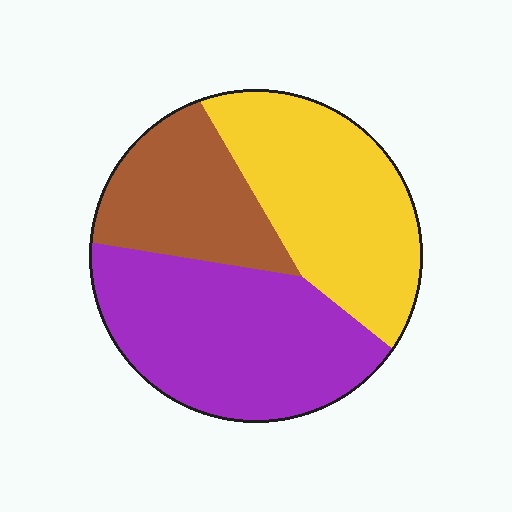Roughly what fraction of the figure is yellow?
Yellow covers around 35% of the figure.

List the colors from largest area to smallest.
From largest to smallest: purple, yellow, brown.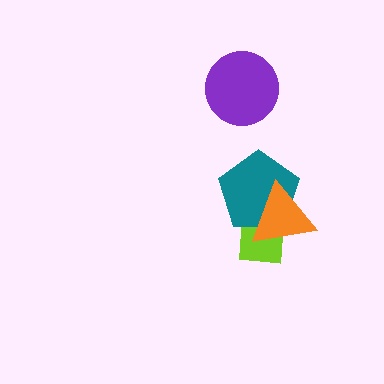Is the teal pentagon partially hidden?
Yes, it is partially covered by another shape.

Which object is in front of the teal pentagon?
The orange triangle is in front of the teal pentagon.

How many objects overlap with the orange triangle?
2 objects overlap with the orange triangle.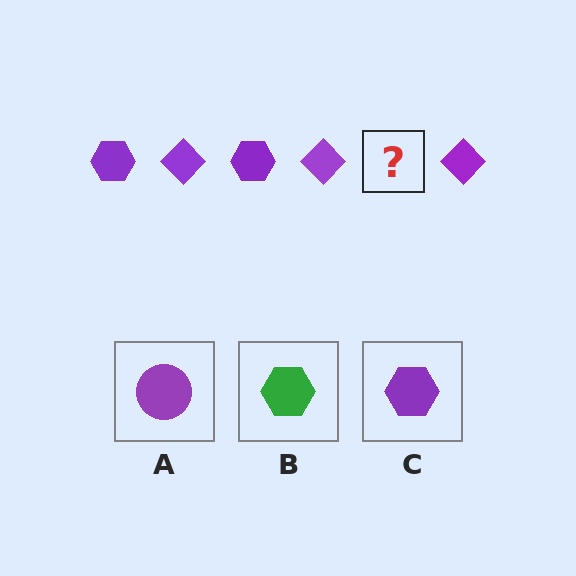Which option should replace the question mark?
Option C.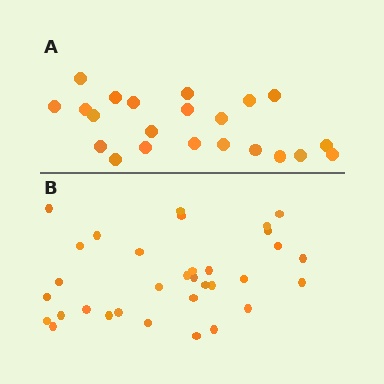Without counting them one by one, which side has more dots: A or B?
Region B (the bottom region) has more dots.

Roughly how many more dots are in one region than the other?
Region B has roughly 12 or so more dots than region A.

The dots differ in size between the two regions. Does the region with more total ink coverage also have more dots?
No. Region A has more total ink coverage because its dots are larger, but region B actually contains more individual dots. Total area can be misleading — the number of items is what matters here.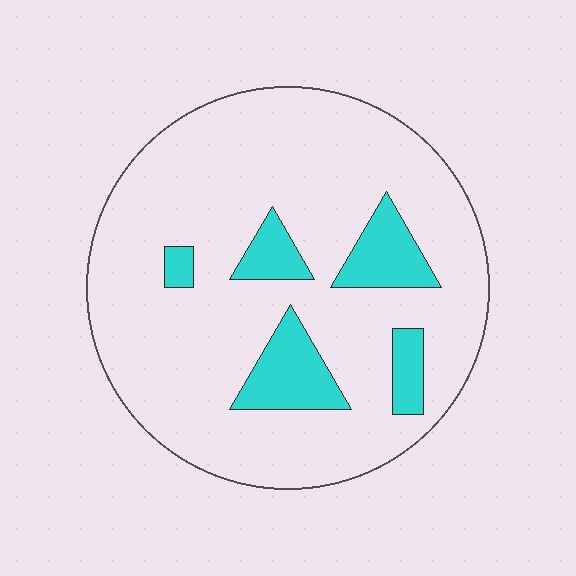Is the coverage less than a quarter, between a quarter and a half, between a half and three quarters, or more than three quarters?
Less than a quarter.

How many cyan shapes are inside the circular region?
5.